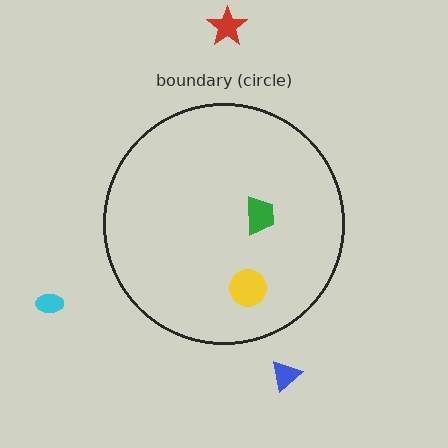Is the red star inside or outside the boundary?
Outside.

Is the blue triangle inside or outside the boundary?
Outside.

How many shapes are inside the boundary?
2 inside, 3 outside.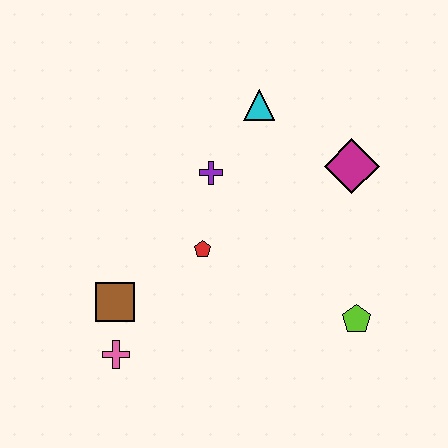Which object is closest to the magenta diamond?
The cyan triangle is closest to the magenta diamond.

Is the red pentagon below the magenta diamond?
Yes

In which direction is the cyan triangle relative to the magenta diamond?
The cyan triangle is to the left of the magenta diamond.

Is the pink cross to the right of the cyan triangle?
No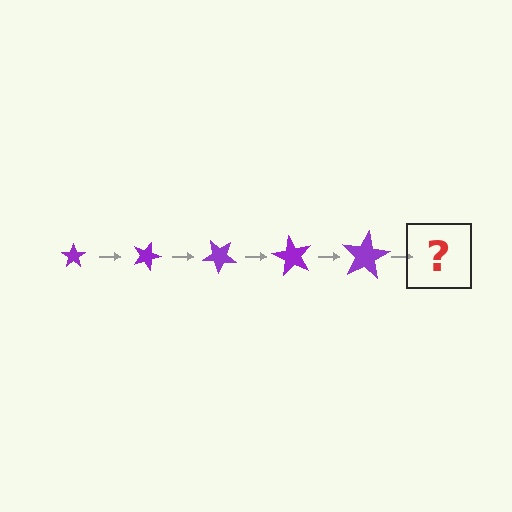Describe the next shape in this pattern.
It should be a star, larger than the previous one and rotated 100 degrees from the start.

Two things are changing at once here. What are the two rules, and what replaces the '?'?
The two rules are that the star grows larger each step and it rotates 20 degrees each step. The '?' should be a star, larger than the previous one and rotated 100 degrees from the start.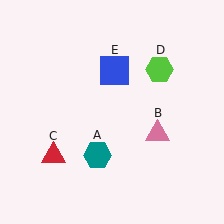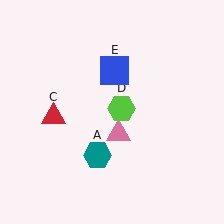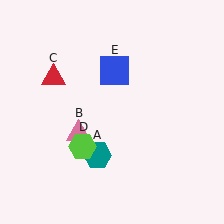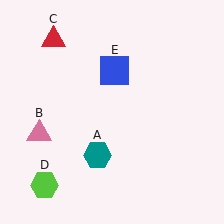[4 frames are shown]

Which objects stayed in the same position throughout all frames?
Teal hexagon (object A) and blue square (object E) remained stationary.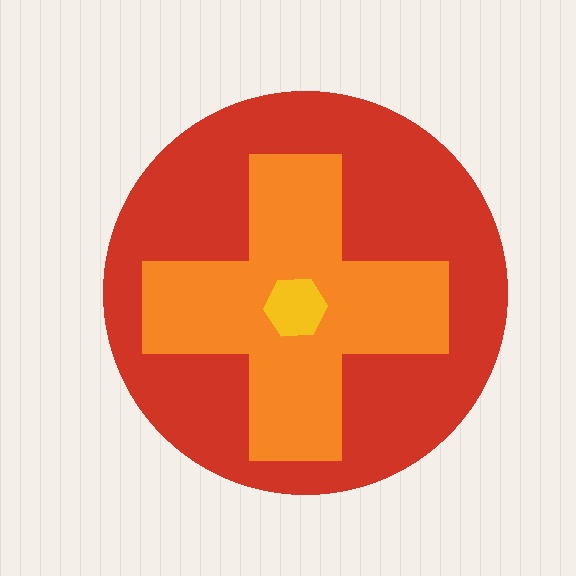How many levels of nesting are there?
3.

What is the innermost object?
The yellow hexagon.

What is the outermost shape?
The red circle.